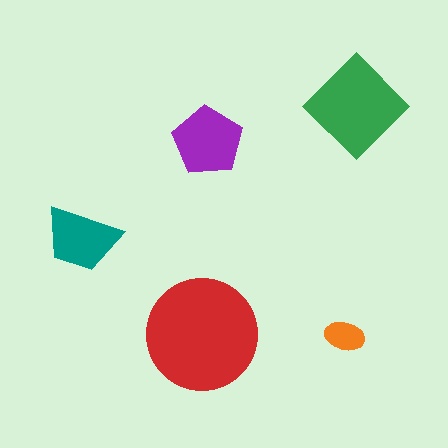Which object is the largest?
The red circle.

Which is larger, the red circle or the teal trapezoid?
The red circle.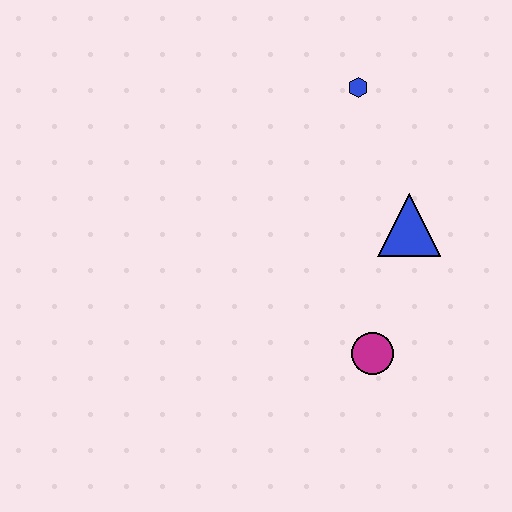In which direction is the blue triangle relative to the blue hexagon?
The blue triangle is below the blue hexagon.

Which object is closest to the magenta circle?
The blue triangle is closest to the magenta circle.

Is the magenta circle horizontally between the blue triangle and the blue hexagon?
Yes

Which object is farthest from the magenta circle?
The blue hexagon is farthest from the magenta circle.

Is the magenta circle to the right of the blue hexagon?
Yes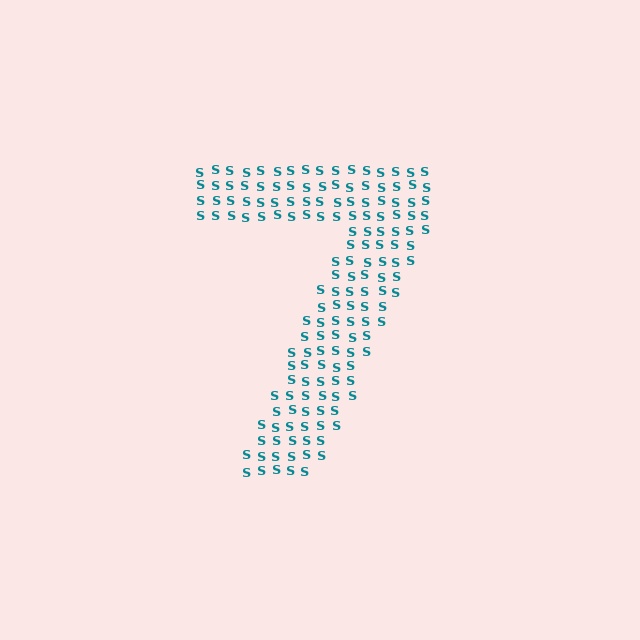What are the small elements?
The small elements are letter S's.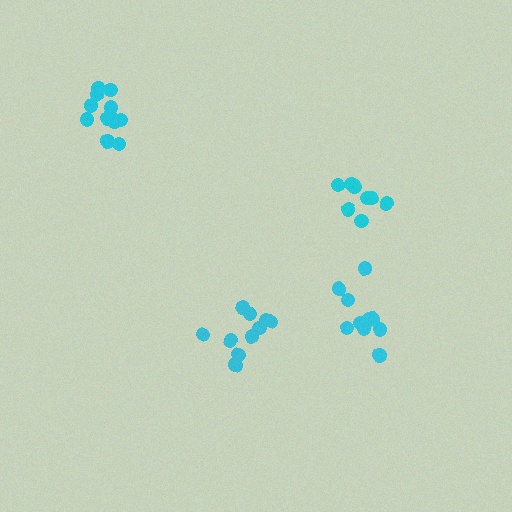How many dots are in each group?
Group 1: 10 dots, Group 2: 10 dots, Group 3: 11 dots, Group 4: 13 dots (44 total).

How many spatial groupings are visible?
There are 4 spatial groupings.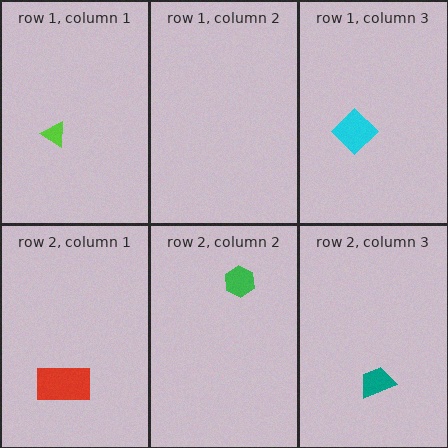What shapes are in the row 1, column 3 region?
The cyan diamond.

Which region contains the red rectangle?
The row 2, column 1 region.